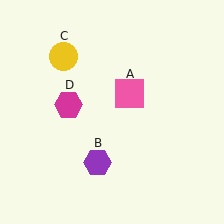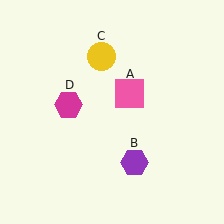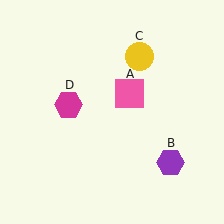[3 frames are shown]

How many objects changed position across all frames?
2 objects changed position: purple hexagon (object B), yellow circle (object C).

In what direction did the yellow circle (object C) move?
The yellow circle (object C) moved right.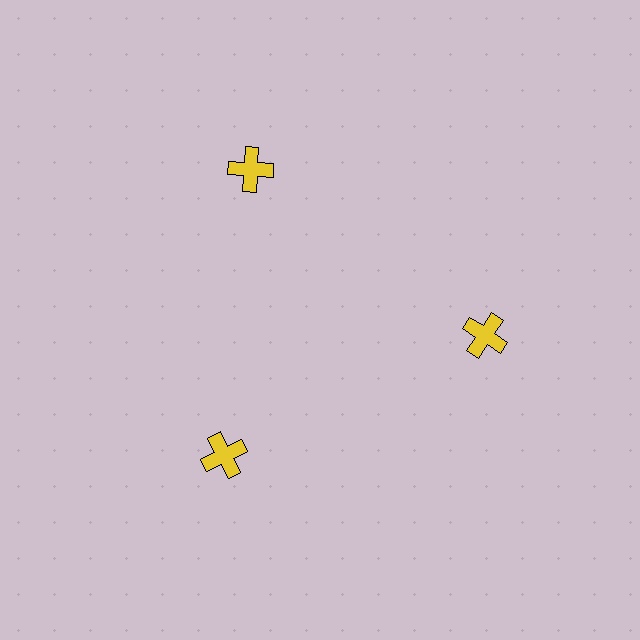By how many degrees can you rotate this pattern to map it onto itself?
The pattern maps onto itself every 120 degrees of rotation.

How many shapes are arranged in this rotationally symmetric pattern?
There are 3 shapes, arranged in 3 groups of 1.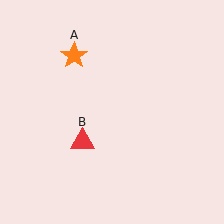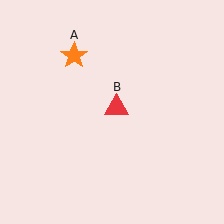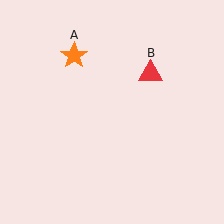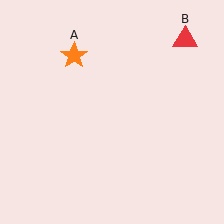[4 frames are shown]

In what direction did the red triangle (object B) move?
The red triangle (object B) moved up and to the right.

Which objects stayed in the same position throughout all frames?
Orange star (object A) remained stationary.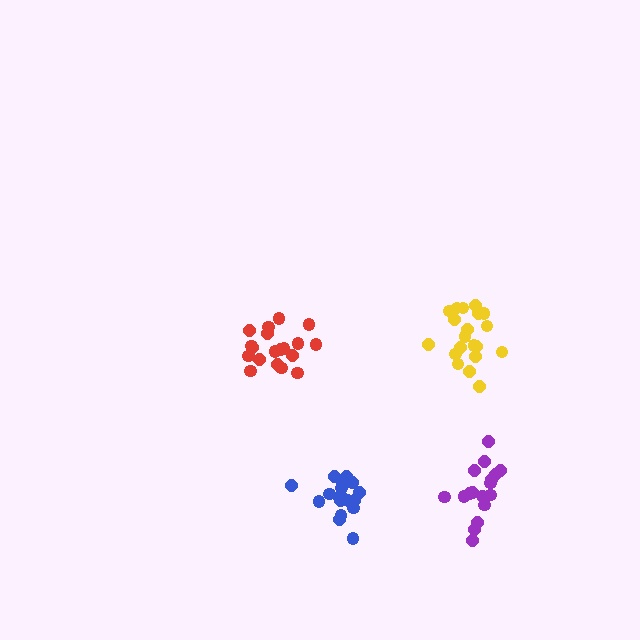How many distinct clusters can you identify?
There are 4 distinct clusters.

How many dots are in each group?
Group 1: 19 dots, Group 2: 20 dots, Group 3: 18 dots, Group 4: 17 dots (74 total).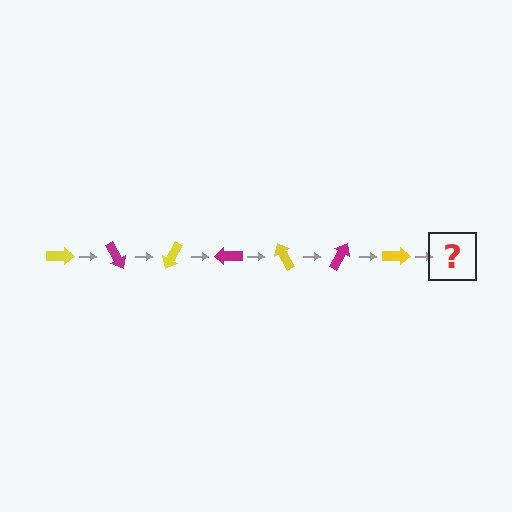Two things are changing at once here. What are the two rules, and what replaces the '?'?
The two rules are that it rotates 60 degrees each step and the color cycles through yellow and magenta. The '?' should be a magenta arrow, rotated 420 degrees from the start.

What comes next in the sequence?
The next element should be a magenta arrow, rotated 420 degrees from the start.